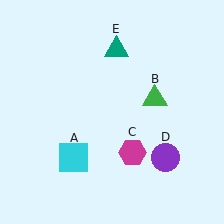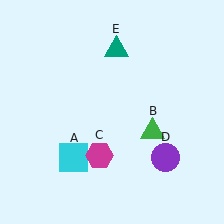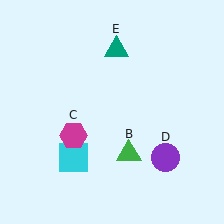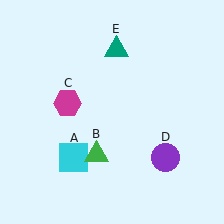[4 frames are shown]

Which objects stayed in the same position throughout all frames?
Cyan square (object A) and purple circle (object D) and teal triangle (object E) remained stationary.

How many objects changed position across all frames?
2 objects changed position: green triangle (object B), magenta hexagon (object C).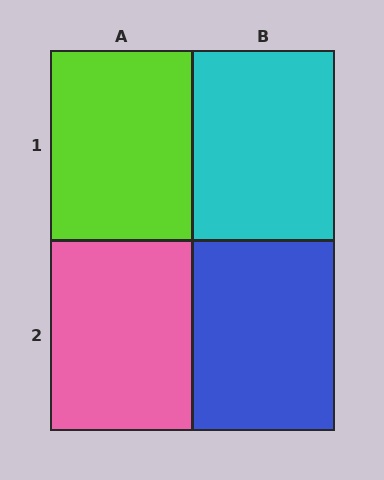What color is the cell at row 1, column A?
Lime.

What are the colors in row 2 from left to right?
Pink, blue.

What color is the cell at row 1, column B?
Cyan.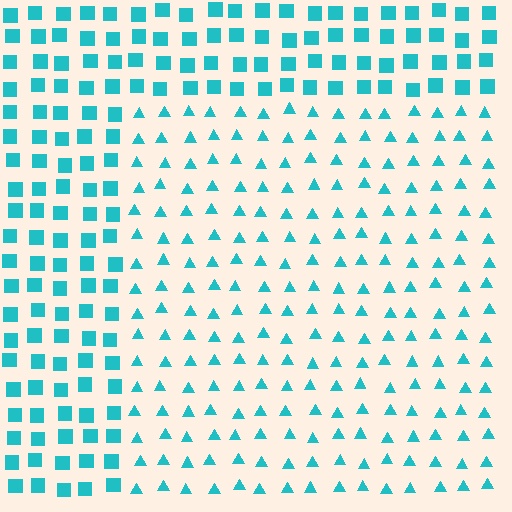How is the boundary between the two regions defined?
The boundary is defined by a change in element shape: triangles inside vs. squares outside. All elements share the same color and spacing.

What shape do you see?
I see a rectangle.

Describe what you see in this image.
The image is filled with small cyan elements arranged in a uniform grid. A rectangle-shaped region contains triangles, while the surrounding area contains squares. The boundary is defined purely by the change in element shape.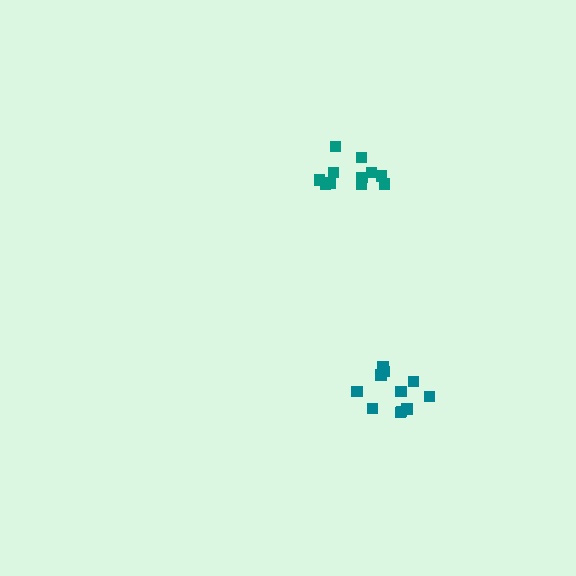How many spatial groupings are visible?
There are 2 spatial groupings.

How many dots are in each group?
Group 1: 11 dots, Group 2: 11 dots (22 total).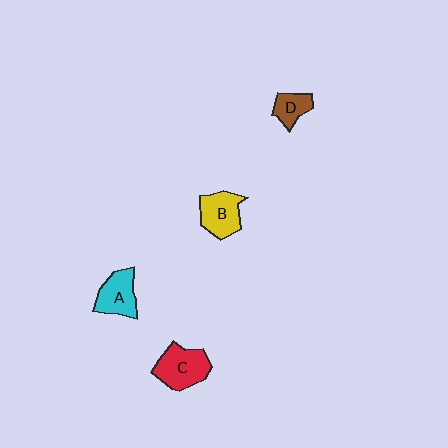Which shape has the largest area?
Shape C (red).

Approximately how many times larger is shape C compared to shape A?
Approximately 1.2 times.